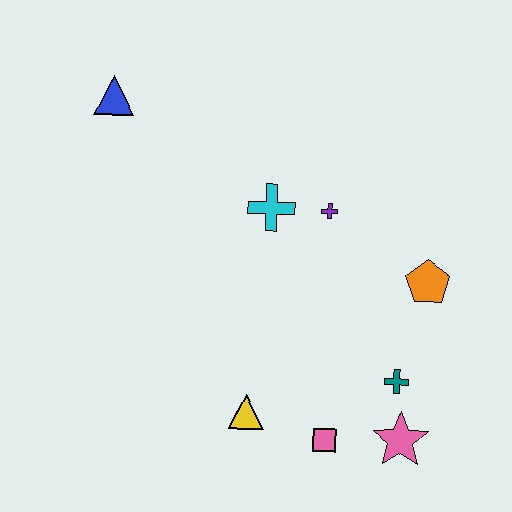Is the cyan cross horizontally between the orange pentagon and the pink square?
No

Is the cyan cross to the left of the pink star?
Yes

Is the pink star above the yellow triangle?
No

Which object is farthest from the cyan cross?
The pink star is farthest from the cyan cross.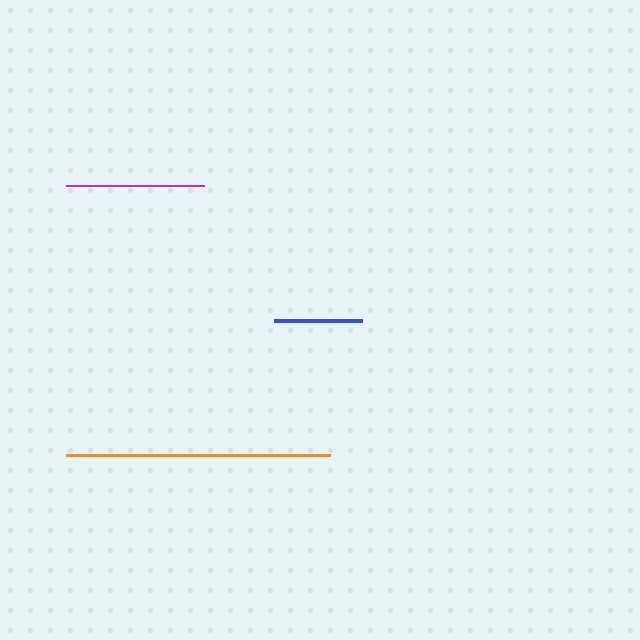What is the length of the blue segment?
The blue segment is approximately 88 pixels long.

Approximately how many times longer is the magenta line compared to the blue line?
The magenta line is approximately 1.6 times the length of the blue line.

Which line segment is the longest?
The orange line is the longest at approximately 265 pixels.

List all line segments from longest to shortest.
From longest to shortest: orange, magenta, blue.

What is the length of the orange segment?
The orange segment is approximately 265 pixels long.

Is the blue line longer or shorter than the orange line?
The orange line is longer than the blue line.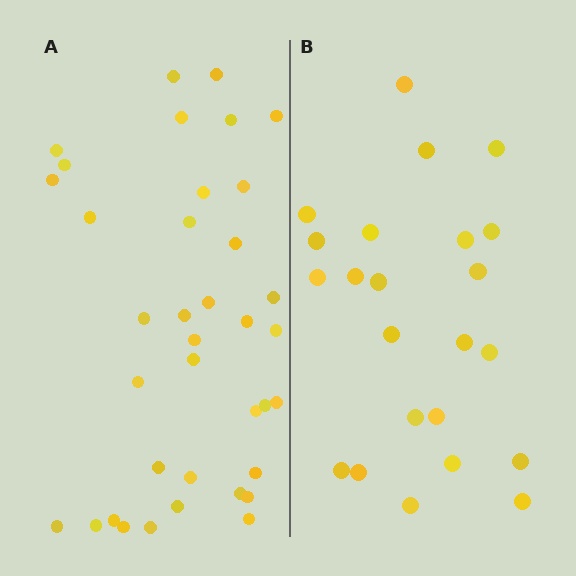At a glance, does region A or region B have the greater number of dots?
Region A (the left region) has more dots.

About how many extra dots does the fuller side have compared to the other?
Region A has approximately 15 more dots than region B.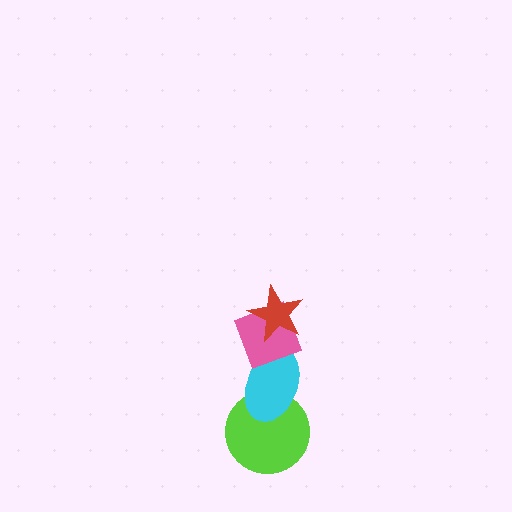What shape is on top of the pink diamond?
The red star is on top of the pink diamond.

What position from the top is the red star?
The red star is 1st from the top.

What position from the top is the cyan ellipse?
The cyan ellipse is 3rd from the top.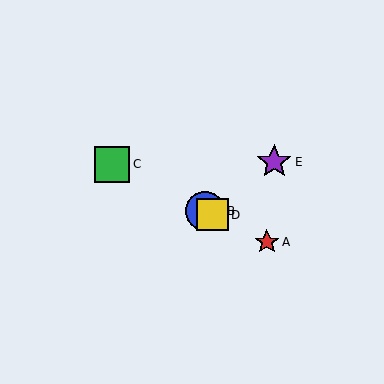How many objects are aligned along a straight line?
4 objects (A, B, C, D) are aligned along a straight line.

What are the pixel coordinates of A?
Object A is at (267, 242).